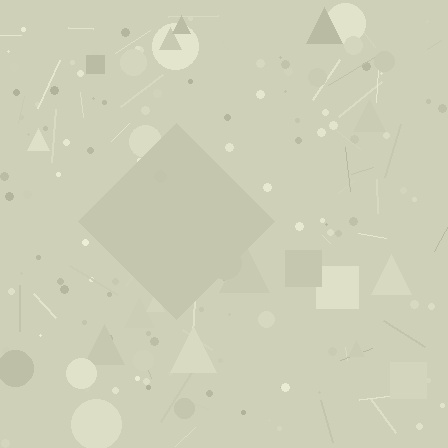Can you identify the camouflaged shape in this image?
The camouflaged shape is a diamond.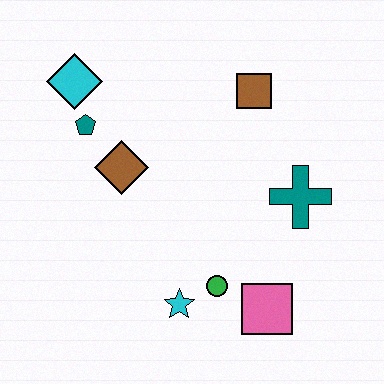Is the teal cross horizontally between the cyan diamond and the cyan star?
No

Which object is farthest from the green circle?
The cyan diamond is farthest from the green circle.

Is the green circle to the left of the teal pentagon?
No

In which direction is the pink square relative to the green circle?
The pink square is to the right of the green circle.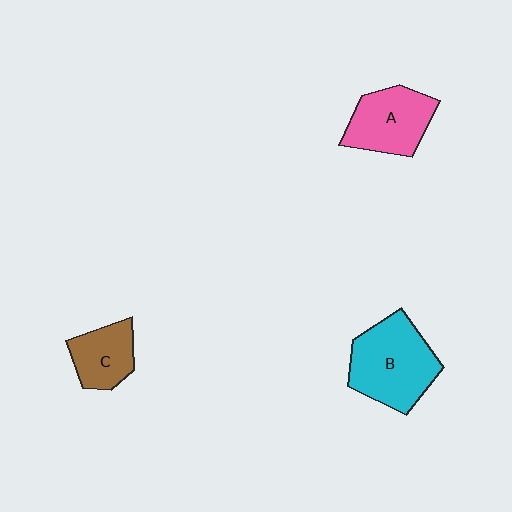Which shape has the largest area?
Shape B (cyan).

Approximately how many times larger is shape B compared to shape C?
Approximately 1.8 times.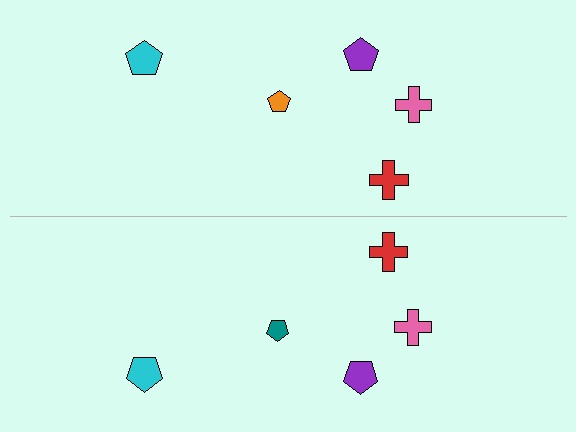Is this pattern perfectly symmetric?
No, the pattern is not perfectly symmetric. The teal pentagon on the bottom side breaks the symmetry — its mirror counterpart is orange.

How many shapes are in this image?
There are 10 shapes in this image.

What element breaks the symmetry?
The teal pentagon on the bottom side breaks the symmetry — its mirror counterpart is orange.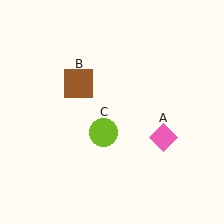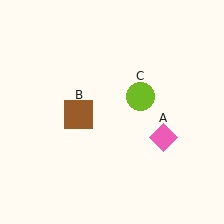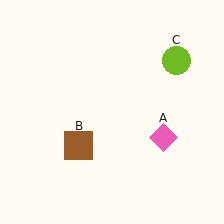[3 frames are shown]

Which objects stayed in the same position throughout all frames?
Pink diamond (object A) remained stationary.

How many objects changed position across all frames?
2 objects changed position: brown square (object B), lime circle (object C).